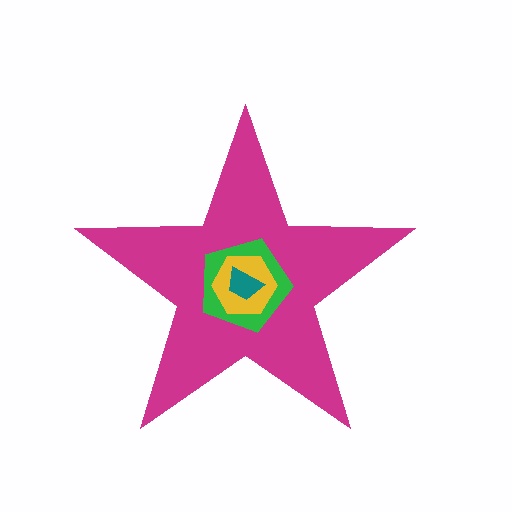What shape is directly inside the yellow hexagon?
The teal trapezoid.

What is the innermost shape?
The teal trapezoid.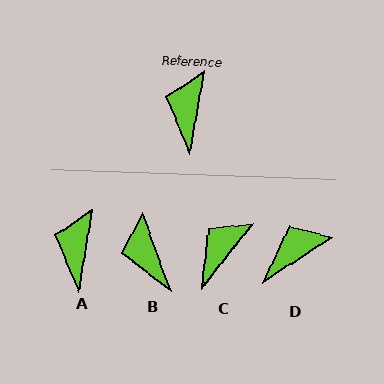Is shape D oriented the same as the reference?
No, it is off by about 48 degrees.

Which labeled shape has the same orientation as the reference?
A.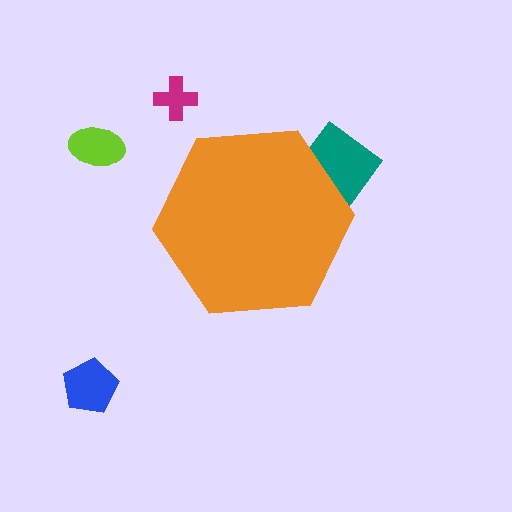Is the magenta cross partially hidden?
No, the magenta cross is fully visible.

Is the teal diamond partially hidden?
Yes, the teal diamond is partially hidden behind the orange hexagon.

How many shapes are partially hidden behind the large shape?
1 shape is partially hidden.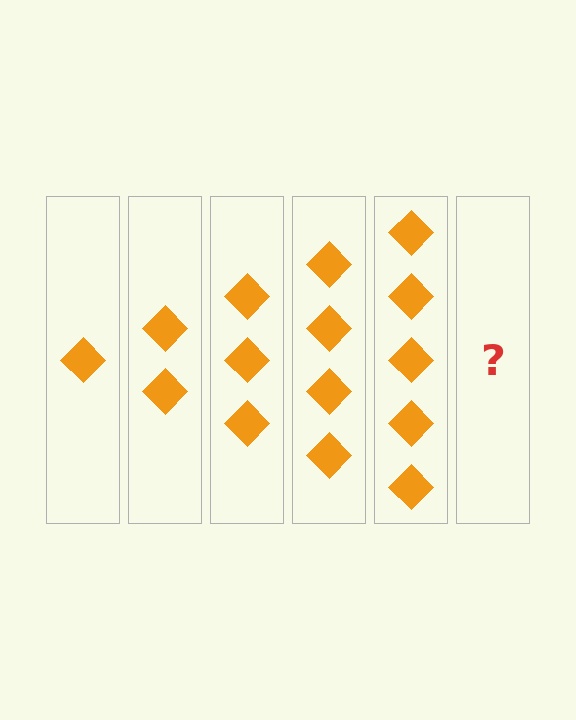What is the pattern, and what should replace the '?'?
The pattern is that each step adds one more diamond. The '?' should be 6 diamonds.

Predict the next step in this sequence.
The next step is 6 diamonds.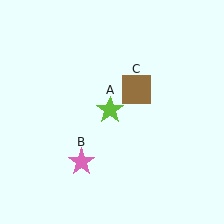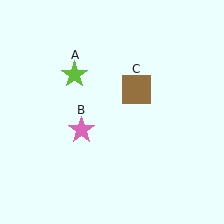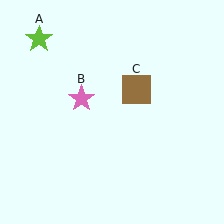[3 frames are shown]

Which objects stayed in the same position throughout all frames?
Brown square (object C) remained stationary.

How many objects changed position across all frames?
2 objects changed position: lime star (object A), pink star (object B).